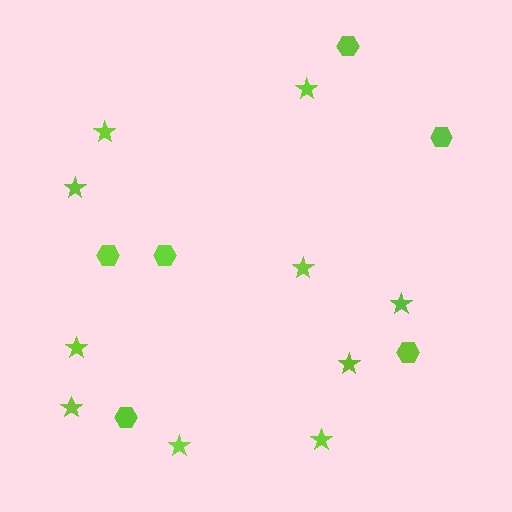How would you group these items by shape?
There are 2 groups: one group of hexagons (6) and one group of stars (10).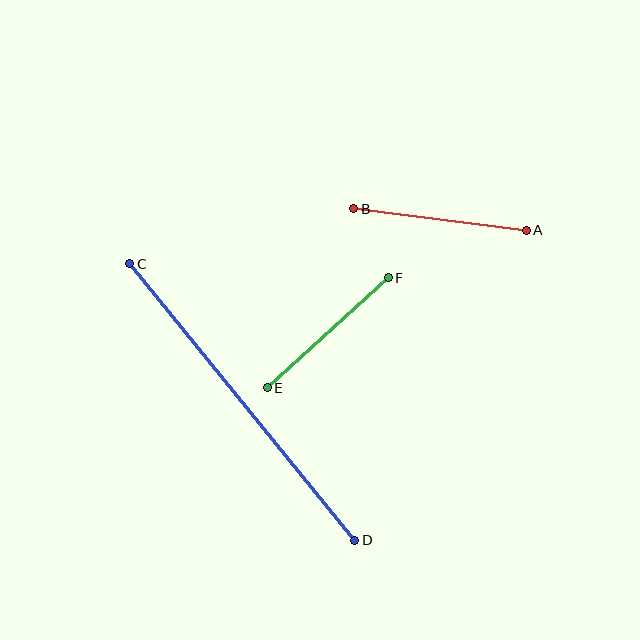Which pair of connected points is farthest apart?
Points C and D are farthest apart.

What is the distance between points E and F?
The distance is approximately 164 pixels.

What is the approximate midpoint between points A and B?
The midpoint is at approximately (440, 220) pixels.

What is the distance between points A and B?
The distance is approximately 174 pixels.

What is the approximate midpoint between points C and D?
The midpoint is at approximately (242, 402) pixels.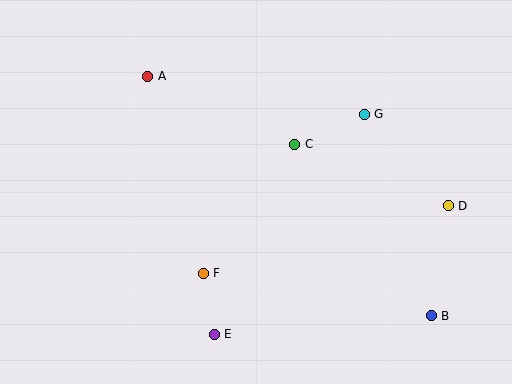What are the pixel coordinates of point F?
Point F is at (203, 273).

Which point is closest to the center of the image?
Point C at (295, 144) is closest to the center.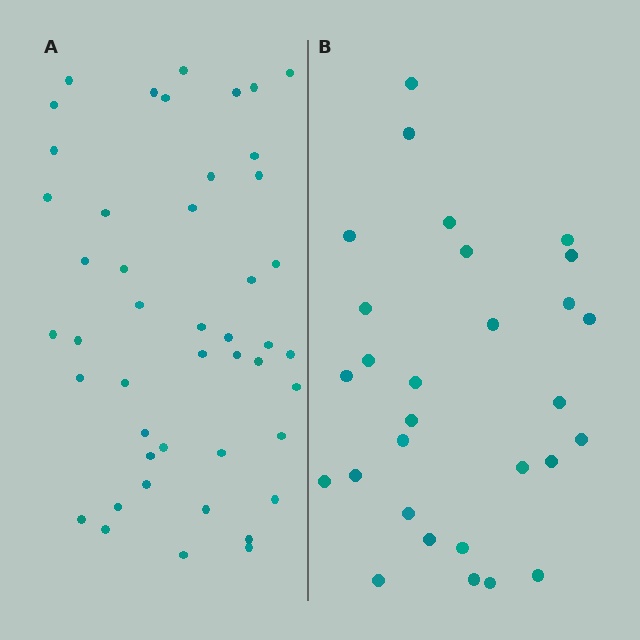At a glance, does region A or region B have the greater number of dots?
Region A (the left region) has more dots.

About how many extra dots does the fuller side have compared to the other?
Region A has approximately 15 more dots than region B.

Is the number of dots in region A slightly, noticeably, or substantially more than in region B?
Region A has substantially more. The ratio is roughly 1.6 to 1.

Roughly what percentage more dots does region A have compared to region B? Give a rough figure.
About 60% more.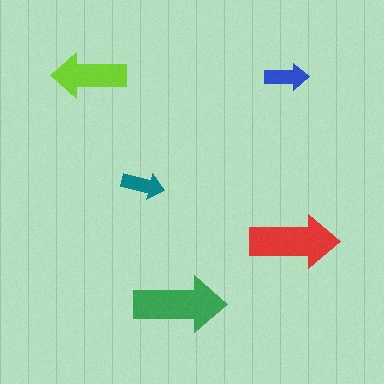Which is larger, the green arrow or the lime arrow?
The green one.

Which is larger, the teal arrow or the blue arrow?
The blue one.